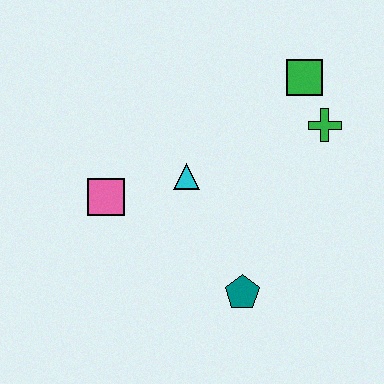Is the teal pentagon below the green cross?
Yes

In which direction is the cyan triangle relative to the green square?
The cyan triangle is to the left of the green square.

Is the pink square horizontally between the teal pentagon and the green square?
No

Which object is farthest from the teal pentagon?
The green square is farthest from the teal pentagon.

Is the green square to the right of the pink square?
Yes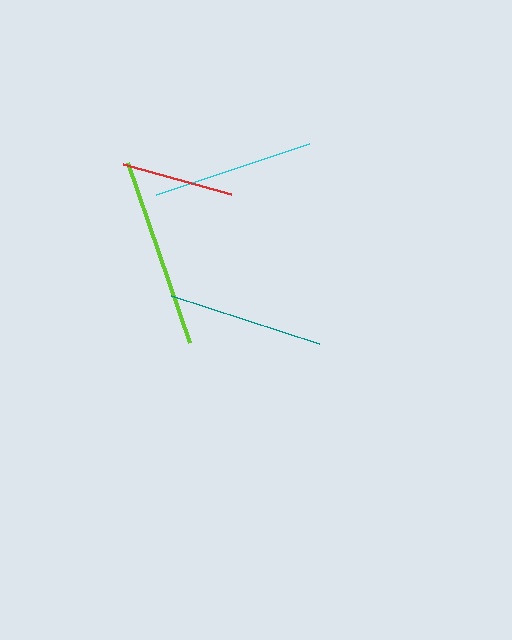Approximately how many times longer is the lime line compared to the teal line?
The lime line is approximately 1.2 times the length of the teal line.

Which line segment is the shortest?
The red line is the shortest at approximately 112 pixels.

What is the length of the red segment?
The red segment is approximately 112 pixels long.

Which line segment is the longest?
The lime line is the longest at approximately 190 pixels.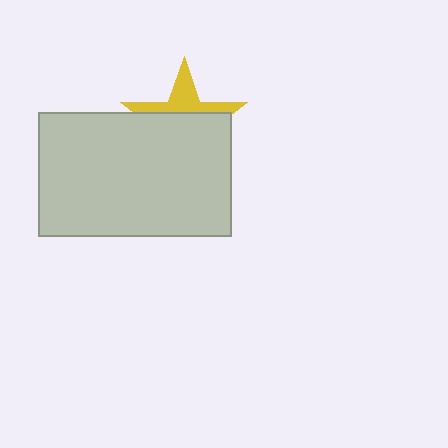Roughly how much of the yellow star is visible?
A small part of it is visible (roughly 35%).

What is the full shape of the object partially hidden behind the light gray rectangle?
The partially hidden object is a yellow star.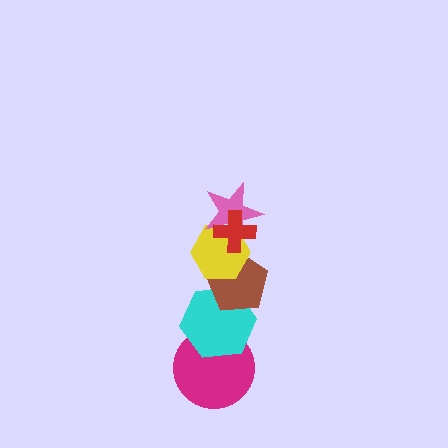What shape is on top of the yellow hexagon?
The pink star is on top of the yellow hexagon.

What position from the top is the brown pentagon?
The brown pentagon is 4th from the top.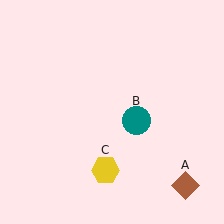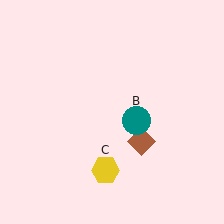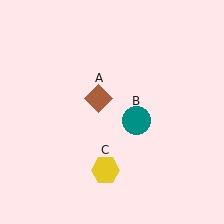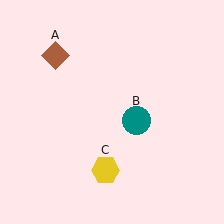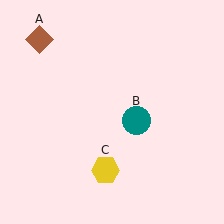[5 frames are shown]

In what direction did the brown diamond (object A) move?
The brown diamond (object A) moved up and to the left.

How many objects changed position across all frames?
1 object changed position: brown diamond (object A).